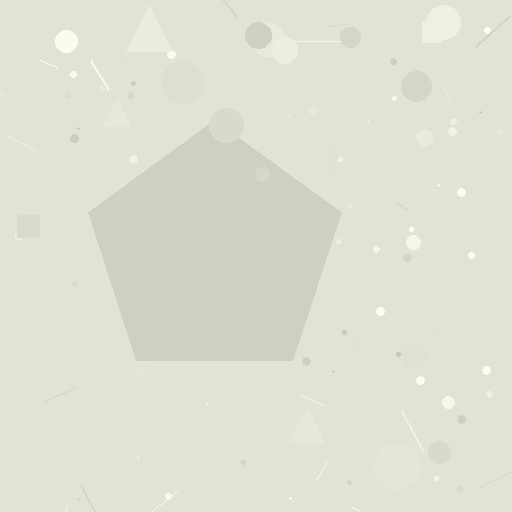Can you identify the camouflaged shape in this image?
The camouflaged shape is a pentagon.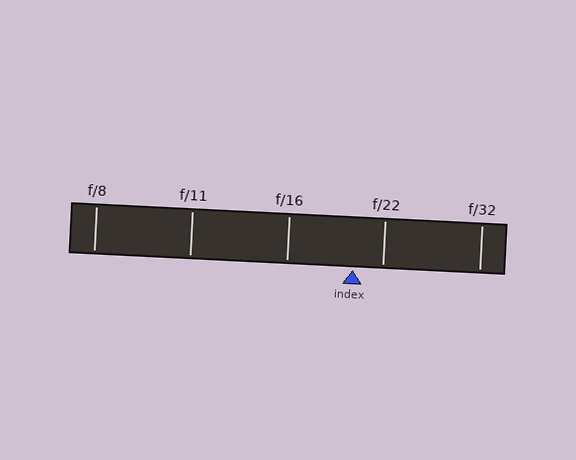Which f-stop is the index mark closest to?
The index mark is closest to f/22.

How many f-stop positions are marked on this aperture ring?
There are 5 f-stop positions marked.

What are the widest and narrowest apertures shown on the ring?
The widest aperture shown is f/8 and the narrowest is f/32.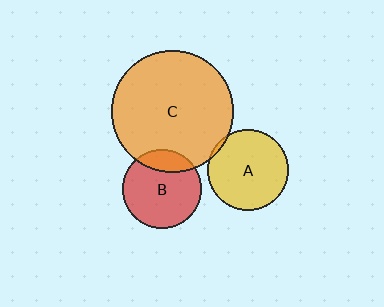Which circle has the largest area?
Circle C (orange).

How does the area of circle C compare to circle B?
Approximately 2.4 times.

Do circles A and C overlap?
Yes.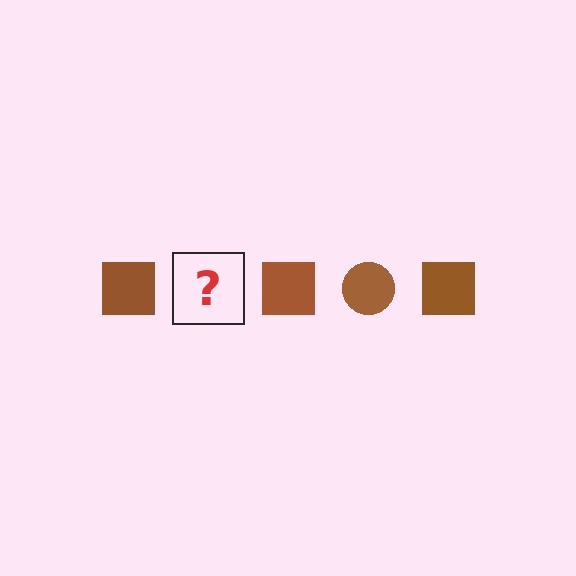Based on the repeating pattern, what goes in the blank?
The blank should be a brown circle.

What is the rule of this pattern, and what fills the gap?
The rule is that the pattern cycles through square, circle shapes in brown. The gap should be filled with a brown circle.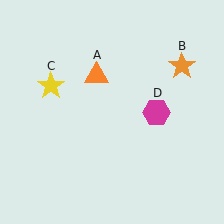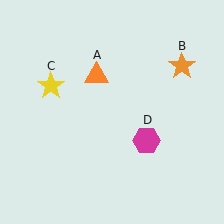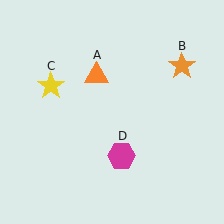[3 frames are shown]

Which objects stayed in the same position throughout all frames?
Orange triangle (object A) and orange star (object B) and yellow star (object C) remained stationary.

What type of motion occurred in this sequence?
The magenta hexagon (object D) rotated clockwise around the center of the scene.